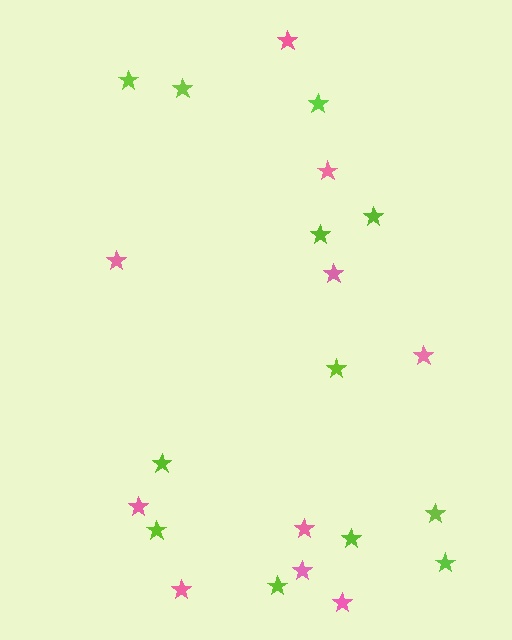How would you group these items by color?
There are 2 groups: one group of lime stars (12) and one group of pink stars (10).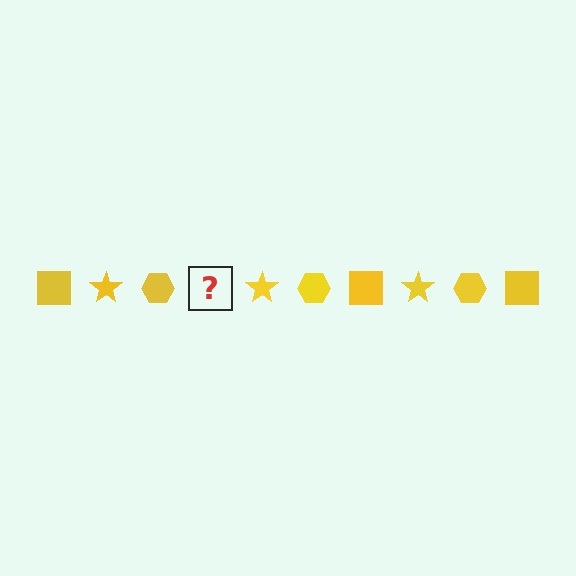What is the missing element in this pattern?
The missing element is a yellow square.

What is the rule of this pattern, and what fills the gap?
The rule is that the pattern cycles through square, star, hexagon shapes in yellow. The gap should be filled with a yellow square.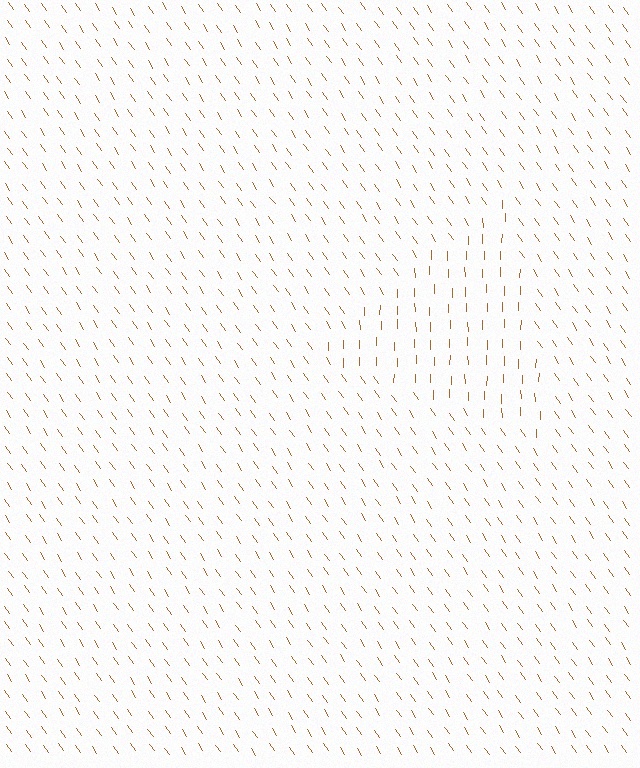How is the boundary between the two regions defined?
The boundary is defined purely by a change in line orientation (approximately 34 degrees difference). All lines are the same color and thickness.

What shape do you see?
I see a triangle.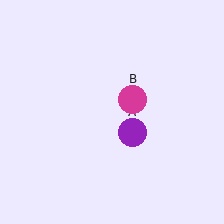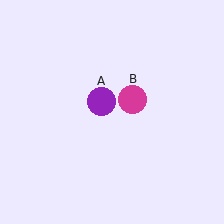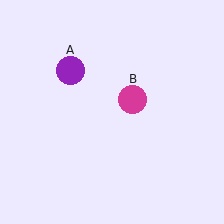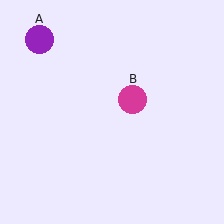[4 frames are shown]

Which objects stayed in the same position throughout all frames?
Magenta circle (object B) remained stationary.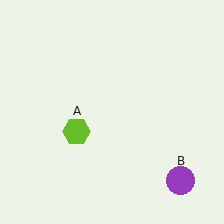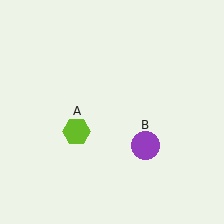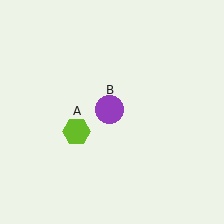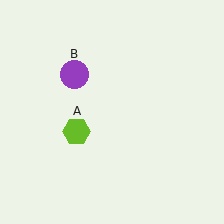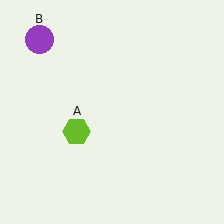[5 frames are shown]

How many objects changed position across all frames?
1 object changed position: purple circle (object B).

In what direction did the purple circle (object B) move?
The purple circle (object B) moved up and to the left.